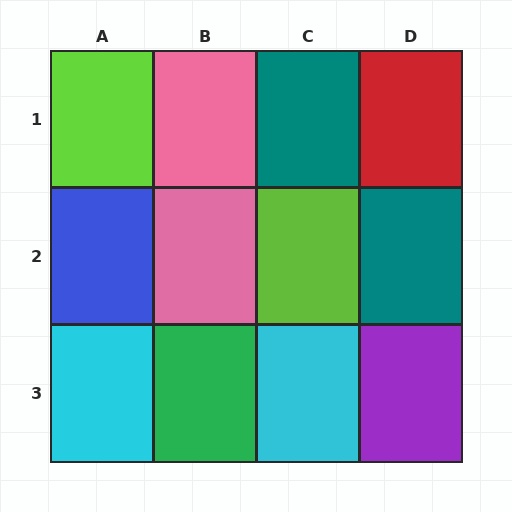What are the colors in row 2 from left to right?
Blue, pink, lime, teal.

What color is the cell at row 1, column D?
Red.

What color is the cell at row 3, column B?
Green.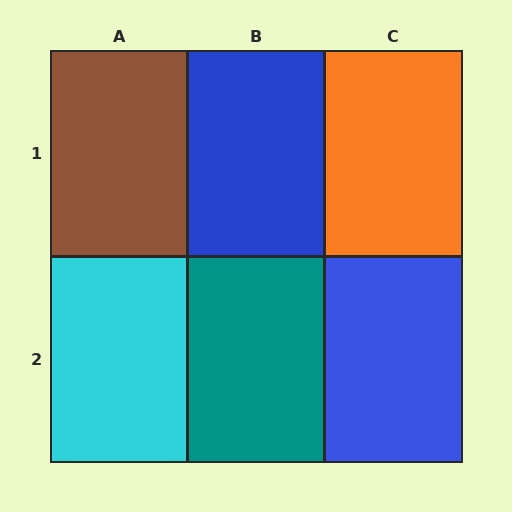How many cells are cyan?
1 cell is cyan.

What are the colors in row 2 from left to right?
Cyan, teal, blue.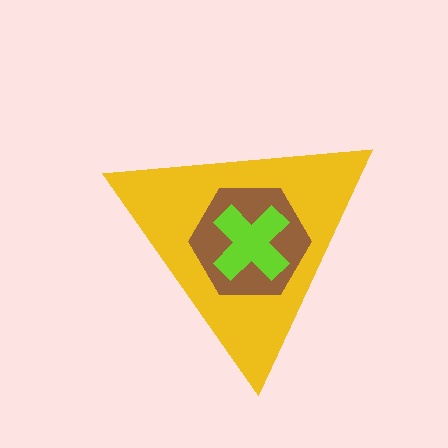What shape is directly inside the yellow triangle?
The brown hexagon.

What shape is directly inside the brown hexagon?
The lime cross.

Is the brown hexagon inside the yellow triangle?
Yes.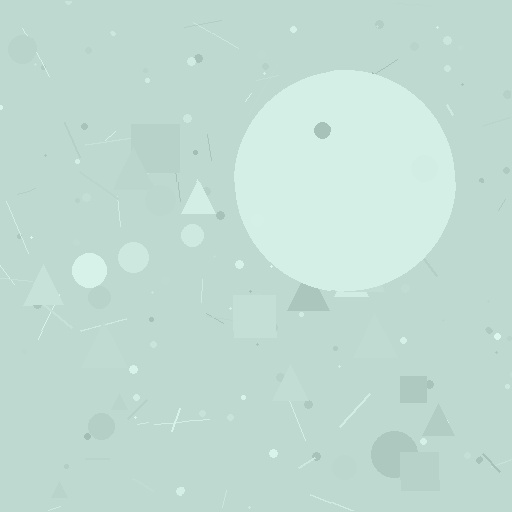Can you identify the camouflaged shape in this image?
The camouflaged shape is a circle.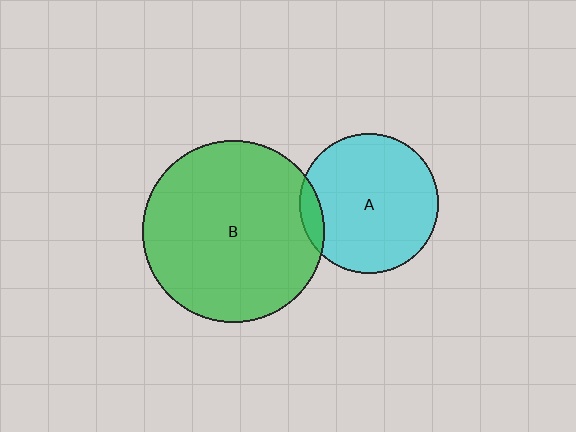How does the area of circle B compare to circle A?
Approximately 1.7 times.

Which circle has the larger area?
Circle B (green).